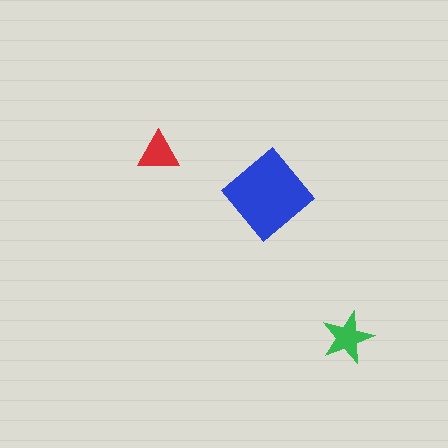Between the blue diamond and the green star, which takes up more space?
The blue diamond.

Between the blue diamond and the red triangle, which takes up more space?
The blue diamond.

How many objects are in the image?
There are 3 objects in the image.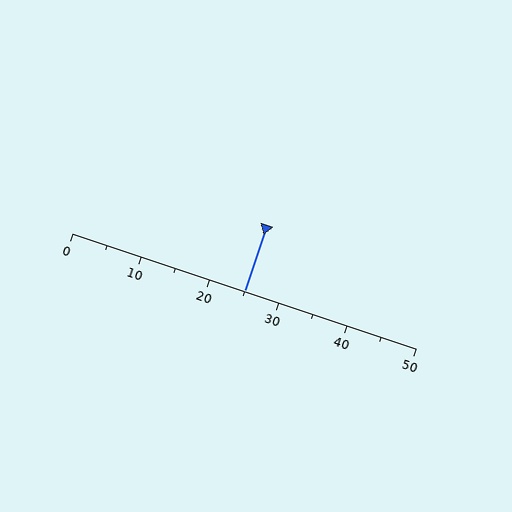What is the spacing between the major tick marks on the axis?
The major ticks are spaced 10 apart.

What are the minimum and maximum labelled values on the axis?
The axis runs from 0 to 50.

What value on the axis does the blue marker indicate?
The marker indicates approximately 25.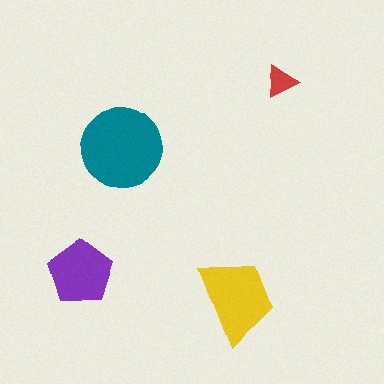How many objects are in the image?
There are 4 objects in the image.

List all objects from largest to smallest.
The teal circle, the yellow trapezoid, the purple pentagon, the red triangle.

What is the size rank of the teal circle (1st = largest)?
1st.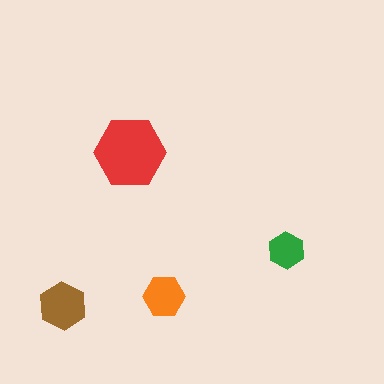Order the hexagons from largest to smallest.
the red one, the brown one, the orange one, the green one.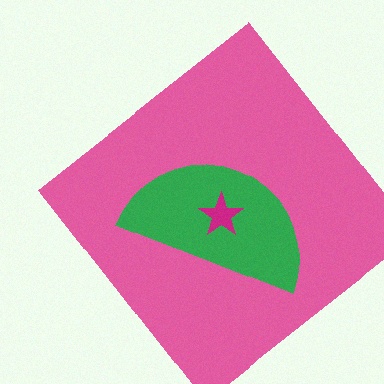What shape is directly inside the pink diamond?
The green semicircle.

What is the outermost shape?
The pink diamond.